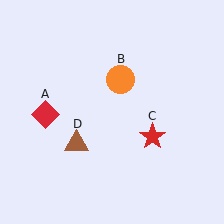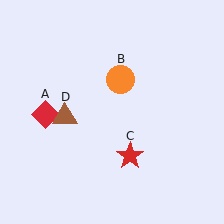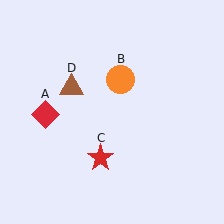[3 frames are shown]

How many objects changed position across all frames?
2 objects changed position: red star (object C), brown triangle (object D).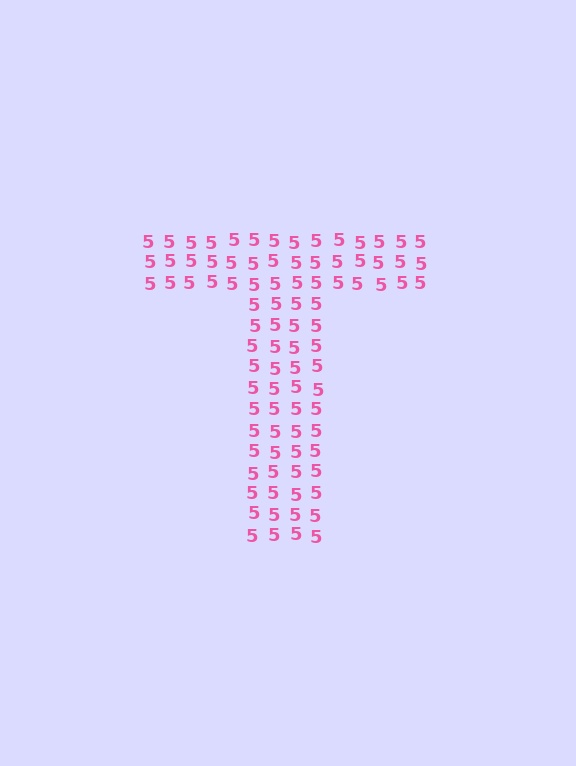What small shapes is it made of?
It is made of small digit 5's.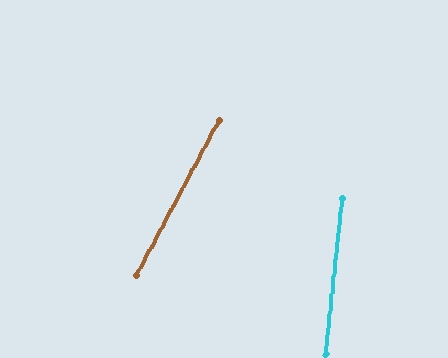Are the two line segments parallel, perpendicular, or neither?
Neither parallel nor perpendicular — they differ by about 22°.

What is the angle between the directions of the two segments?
Approximately 22 degrees.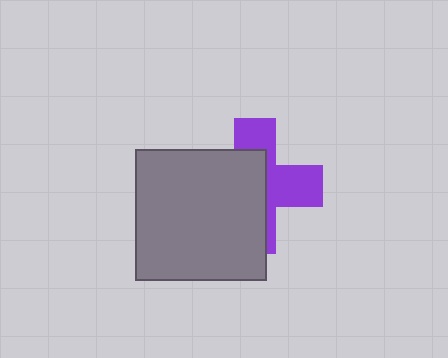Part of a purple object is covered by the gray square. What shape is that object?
It is a cross.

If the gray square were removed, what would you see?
You would see the complete purple cross.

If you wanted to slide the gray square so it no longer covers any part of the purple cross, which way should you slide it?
Slide it left — that is the most direct way to separate the two shapes.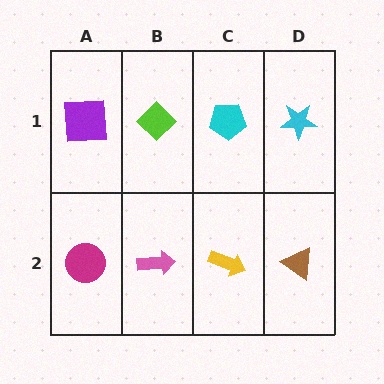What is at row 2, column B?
A pink arrow.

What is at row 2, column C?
A yellow arrow.